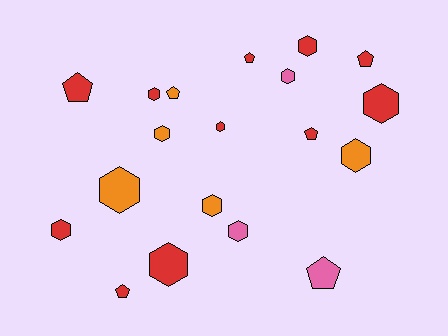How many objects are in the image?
There are 19 objects.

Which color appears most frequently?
Red, with 11 objects.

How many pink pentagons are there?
There is 1 pink pentagon.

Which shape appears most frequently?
Hexagon, with 12 objects.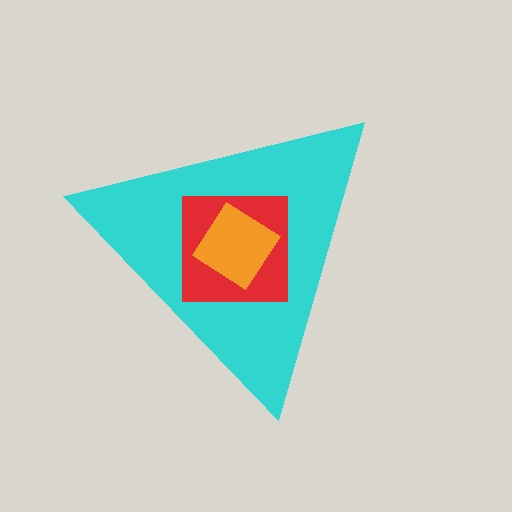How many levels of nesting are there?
3.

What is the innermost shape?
The orange diamond.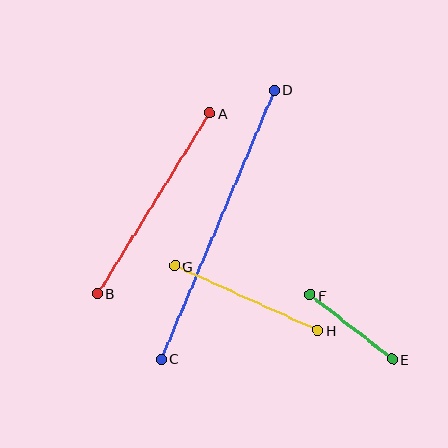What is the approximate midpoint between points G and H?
The midpoint is at approximately (246, 298) pixels.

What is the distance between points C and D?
The distance is approximately 292 pixels.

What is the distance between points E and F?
The distance is approximately 104 pixels.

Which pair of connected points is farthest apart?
Points C and D are farthest apart.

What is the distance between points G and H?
The distance is approximately 157 pixels.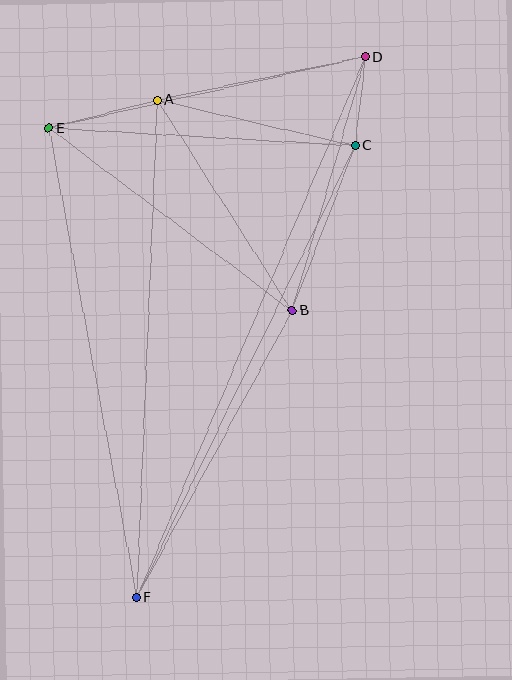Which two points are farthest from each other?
Points D and F are farthest from each other.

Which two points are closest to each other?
Points C and D are closest to each other.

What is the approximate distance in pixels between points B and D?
The distance between B and D is approximately 264 pixels.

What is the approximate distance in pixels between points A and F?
The distance between A and F is approximately 498 pixels.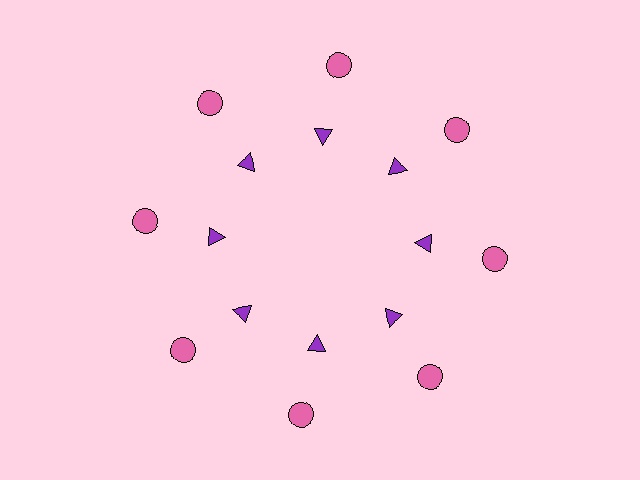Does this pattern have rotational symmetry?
Yes, this pattern has 8-fold rotational symmetry. It looks the same after rotating 45 degrees around the center.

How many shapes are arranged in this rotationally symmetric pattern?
There are 16 shapes, arranged in 8 groups of 2.